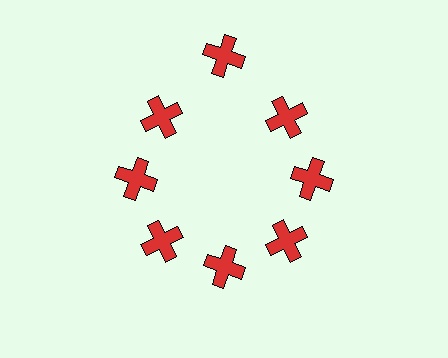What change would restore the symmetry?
The symmetry would be restored by moving it inward, back onto the ring so that all 8 crosses sit at equal angles and equal distance from the center.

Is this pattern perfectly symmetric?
No. The 8 red crosses are arranged in a ring, but one element near the 12 o'clock position is pushed outward from the center, breaking the 8-fold rotational symmetry.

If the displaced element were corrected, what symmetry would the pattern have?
It would have 8-fold rotational symmetry — the pattern would map onto itself every 45 degrees.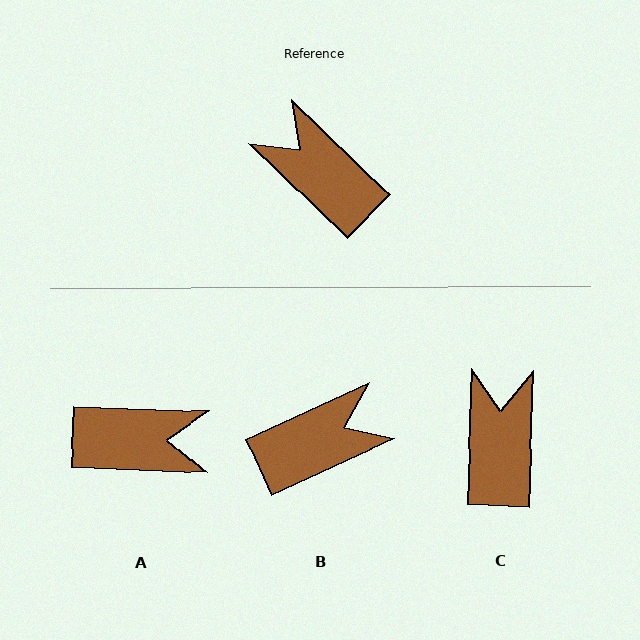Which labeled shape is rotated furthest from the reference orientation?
A, about 138 degrees away.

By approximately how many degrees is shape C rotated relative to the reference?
Approximately 48 degrees clockwise.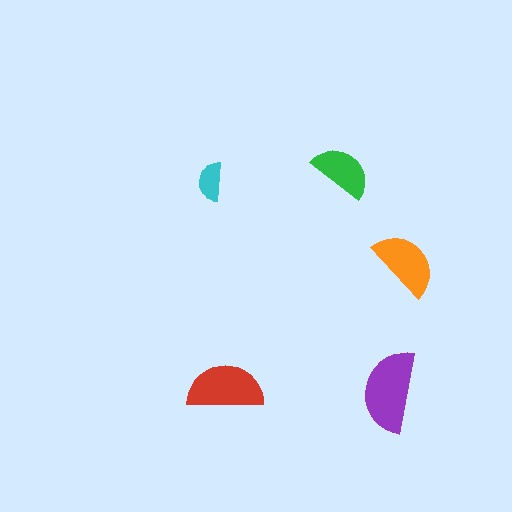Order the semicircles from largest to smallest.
the purple one, the red one, the orange one, the green one, the cyan one.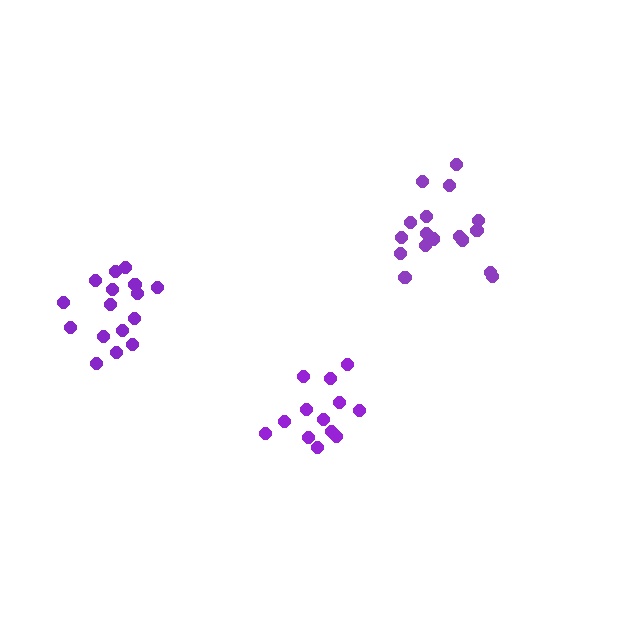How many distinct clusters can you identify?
There are 3 distinct clusters.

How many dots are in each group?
Group 1: 16 dots, Group 2: 17 dots, Group 3: 13 dots (46 total).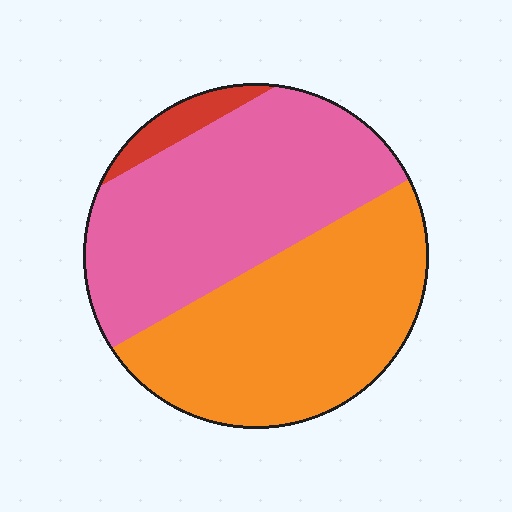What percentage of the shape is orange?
Orange covers 47% of the shape.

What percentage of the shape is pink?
Pink takes up about one half (1/2) of the shape.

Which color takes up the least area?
Red, at roughly 5%.